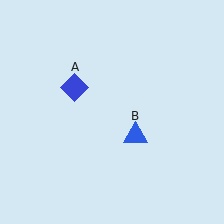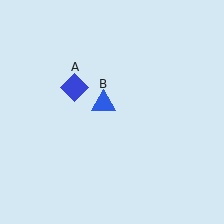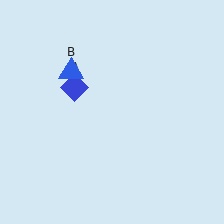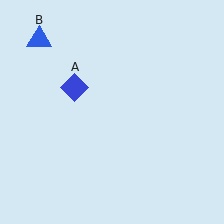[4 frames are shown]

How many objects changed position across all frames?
1 object changed position: blue triangle (object B).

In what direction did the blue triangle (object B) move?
The blue triangle (object B) moved up and to the left.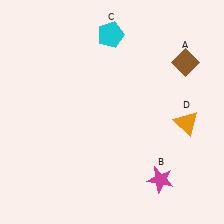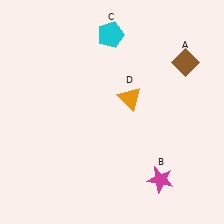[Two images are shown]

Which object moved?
The orange triangle (D) moved left.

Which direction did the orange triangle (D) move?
The orange triangle (D) moved left.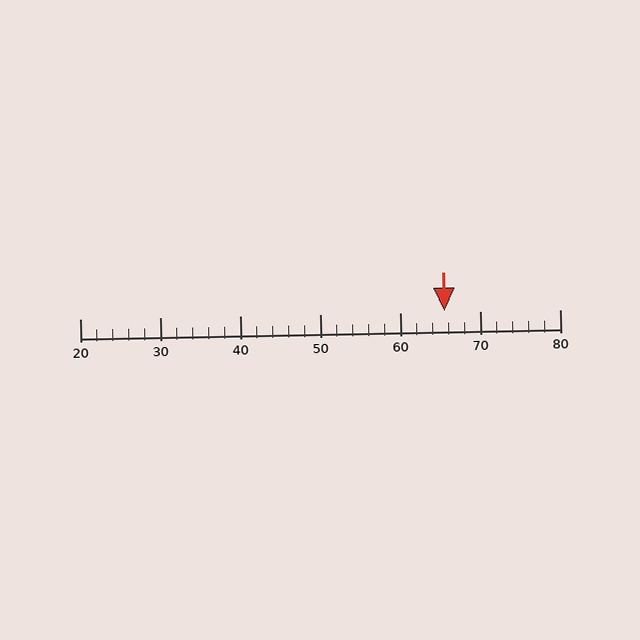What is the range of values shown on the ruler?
The ruler shows values from 20 to 80.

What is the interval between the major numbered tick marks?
The major tick marks are spaced 10 units apart.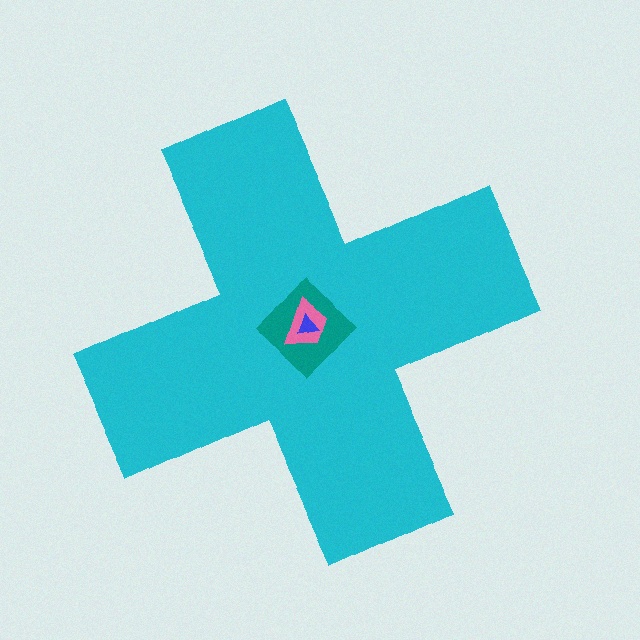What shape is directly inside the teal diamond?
The pink trapezoid.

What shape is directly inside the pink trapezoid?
The blue triangle.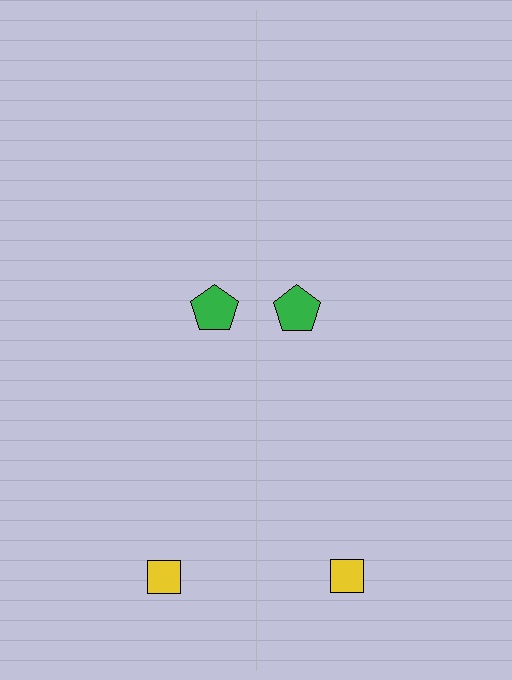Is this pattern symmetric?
Yes, this pattern has bilateral (reflection) symmetry.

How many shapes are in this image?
There are 4 shapes in this image.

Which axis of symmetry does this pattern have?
The pattern has a vertical axis of symmetry running through the center of the image.